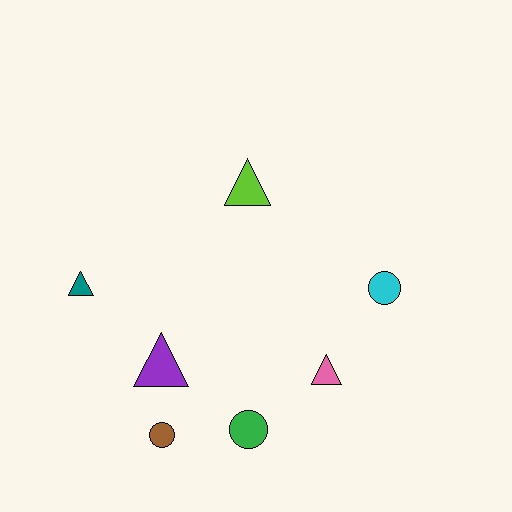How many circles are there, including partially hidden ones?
There are 3 circles.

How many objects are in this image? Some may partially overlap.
There are 7 objects.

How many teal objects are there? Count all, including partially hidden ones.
There is 1 teal object.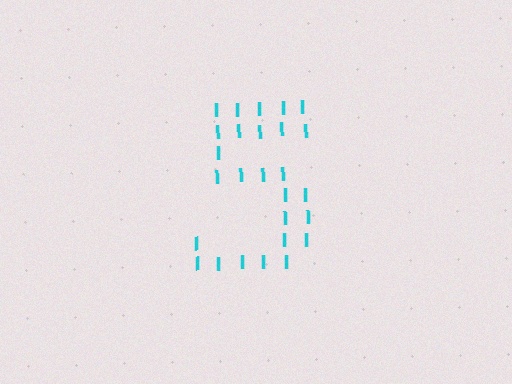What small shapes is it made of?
It is made of small letter I's.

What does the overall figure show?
The overall figure shows the digit 5.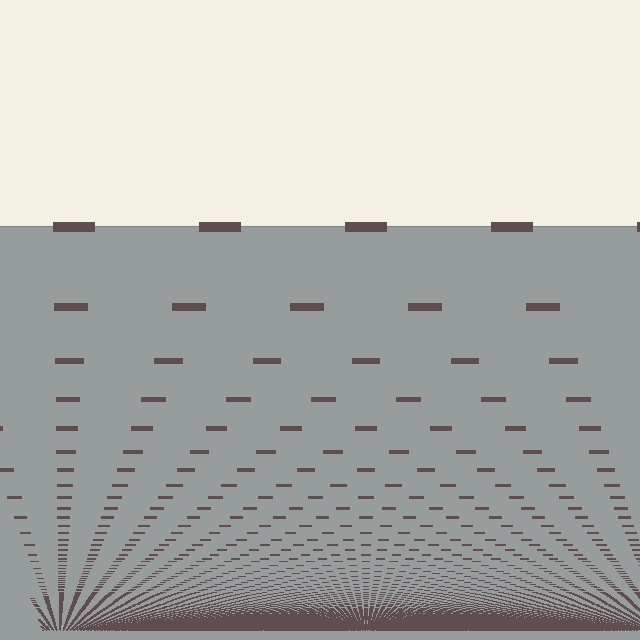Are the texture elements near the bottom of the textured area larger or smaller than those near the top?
Smaller. The gradient is inverted — elements near the bottom are smaller and denser.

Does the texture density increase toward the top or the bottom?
Density increases toward the bottom.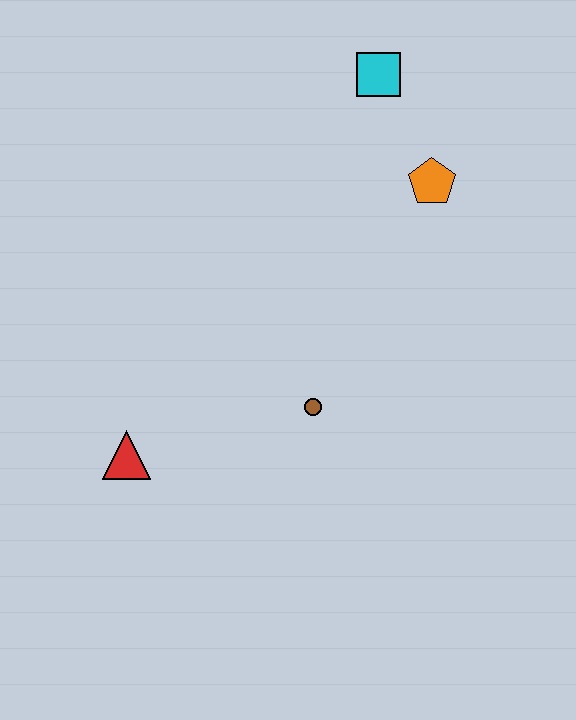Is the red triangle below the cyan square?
Yes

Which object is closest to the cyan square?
The orange pentagon is closest to the cyan square.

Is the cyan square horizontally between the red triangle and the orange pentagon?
Yes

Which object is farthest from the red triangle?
The cyan square is farthest from the red triangle.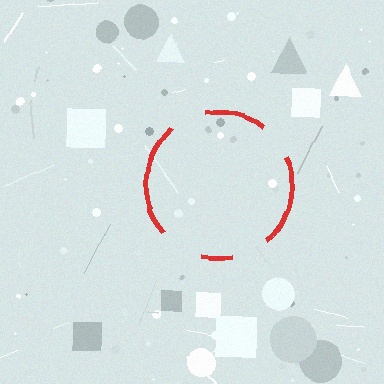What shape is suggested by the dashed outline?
The dashed outline suggests a circle.